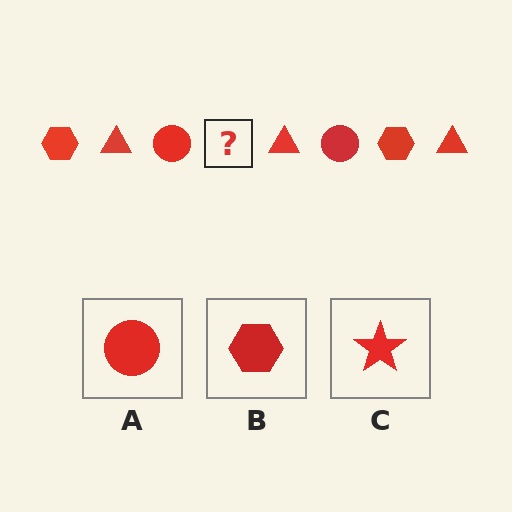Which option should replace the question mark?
Option B.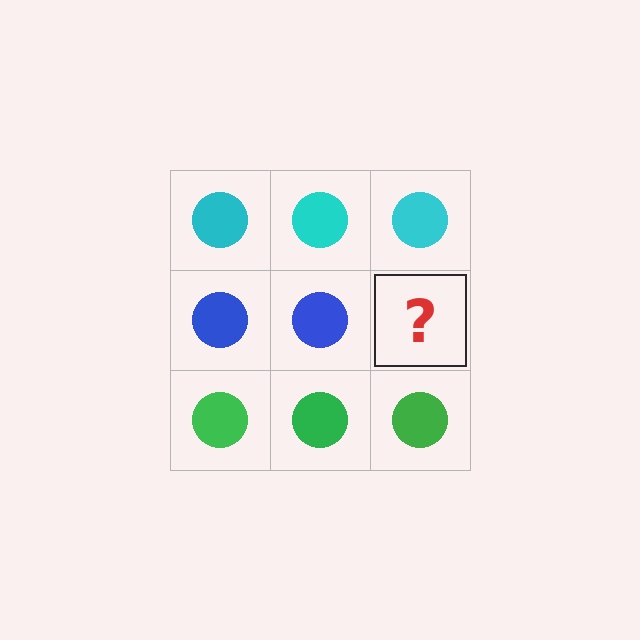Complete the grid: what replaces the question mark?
The question mark should be replaced with a blue circle.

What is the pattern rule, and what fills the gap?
The rule is that each row has a consistent color. The gap should be filled with a blue circle.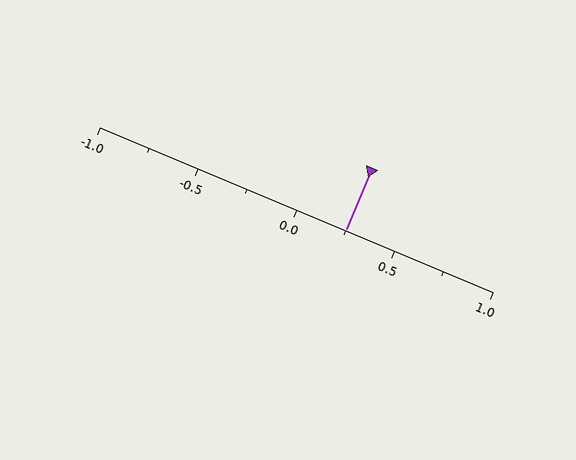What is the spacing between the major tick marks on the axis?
The major ticks are spaced 0.5 apart.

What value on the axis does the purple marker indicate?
The marker indicates approximately 0.25.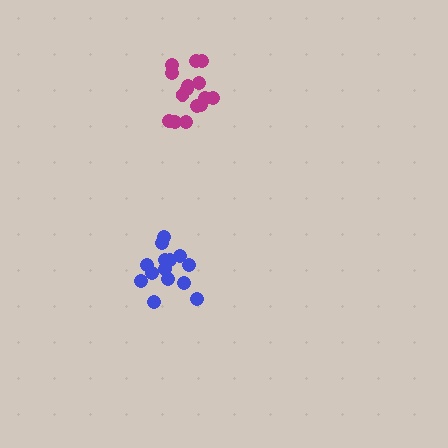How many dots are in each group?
Group 1: 15 dots, Group 2: 14 dots (29 total).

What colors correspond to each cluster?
The clusters are colored: magenta, blue.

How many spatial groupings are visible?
There are 2 spatial groupings.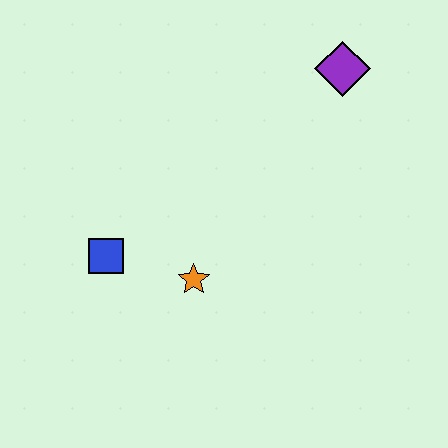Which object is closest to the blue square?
The orange star is closest to the blue square.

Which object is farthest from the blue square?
The purple diamond is farthest from the blue square.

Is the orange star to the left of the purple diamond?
Yes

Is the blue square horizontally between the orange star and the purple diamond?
No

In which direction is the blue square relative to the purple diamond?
The blue square is to the left of the purple diamond.